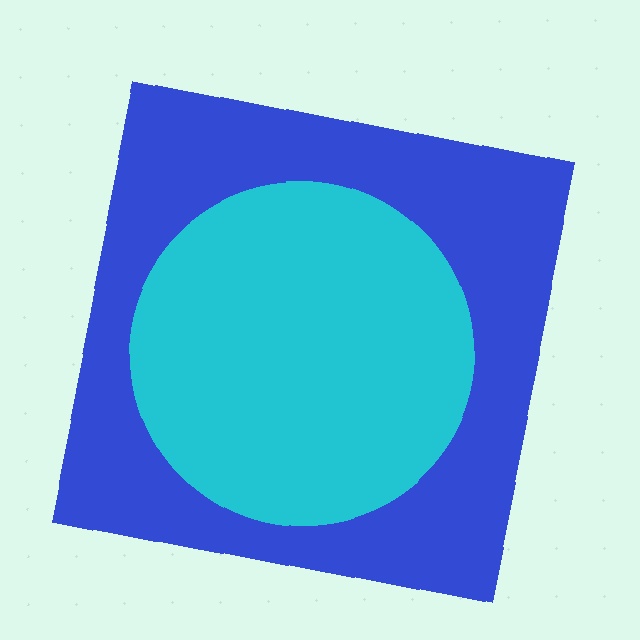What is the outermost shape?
The blue square.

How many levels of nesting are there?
2.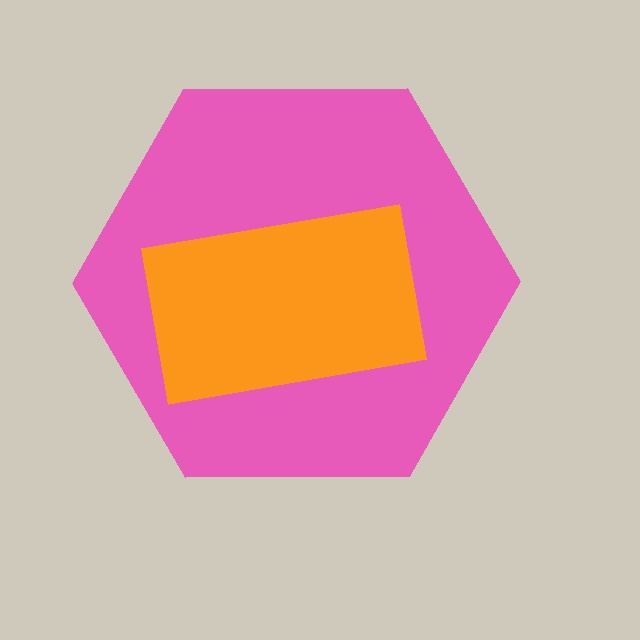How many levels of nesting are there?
2.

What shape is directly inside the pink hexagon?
The orange rectangle.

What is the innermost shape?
The orange rectangle.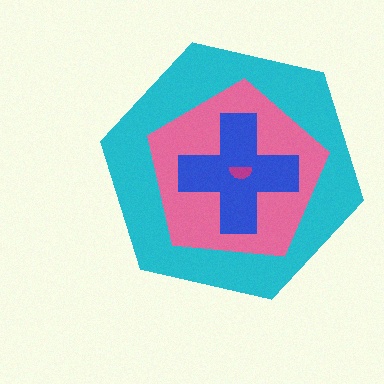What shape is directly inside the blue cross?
The magenta semicircle.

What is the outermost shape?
The cyan hexagon.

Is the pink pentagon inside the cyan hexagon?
Yes.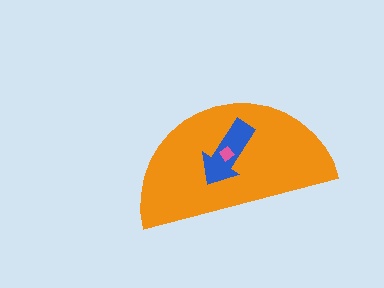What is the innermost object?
The pink diamond.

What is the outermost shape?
The orange semicircle.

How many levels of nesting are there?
3.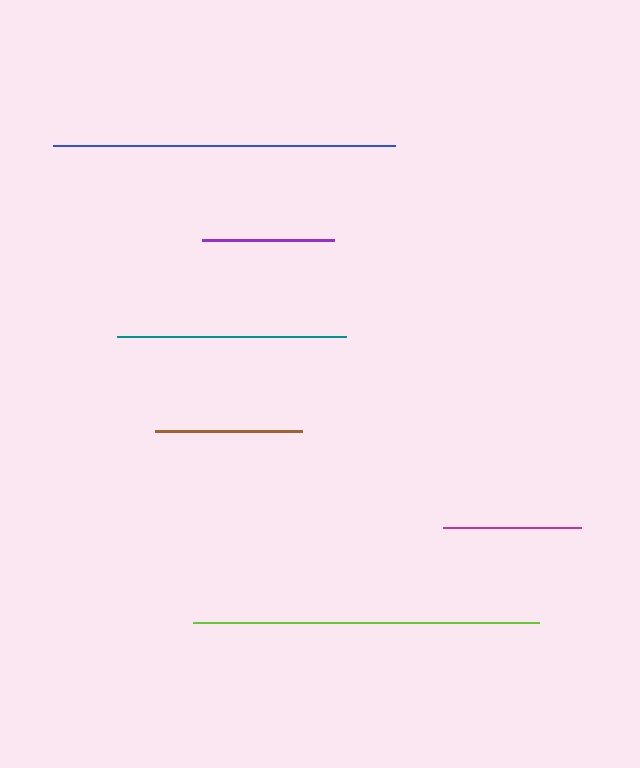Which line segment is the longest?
The lime line is the longest at approximately 347 pixels.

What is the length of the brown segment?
The brown segment is approximately 147 pixels long.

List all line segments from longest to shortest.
From longest to shortest: lime, blue, teal, brown, magenta, purple.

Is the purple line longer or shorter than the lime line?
The lime line is longer than the purple line.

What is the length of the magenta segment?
The magenta segment is approximately 137 pixels long.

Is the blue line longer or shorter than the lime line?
The lime line is longer than the blue line.